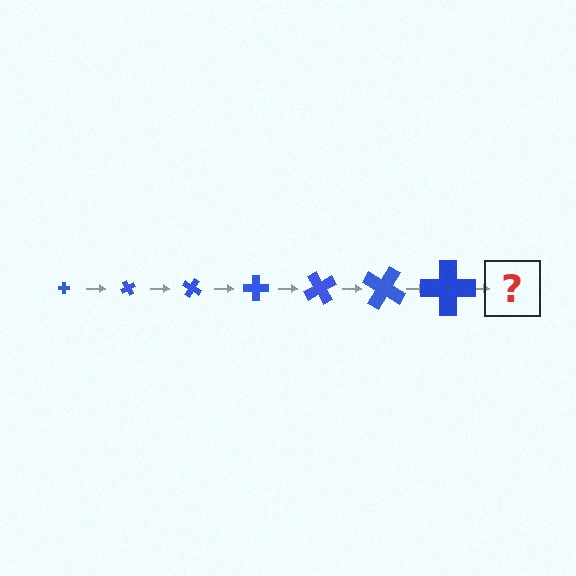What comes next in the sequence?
The next element should be a cross, larger than the previous one and rotated 420 degrees from the start.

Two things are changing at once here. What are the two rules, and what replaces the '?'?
The two rules are that the cross grows larger each step and it rotates 60 degrees each step. The '?' should be a cross, larger than the previous one and rotated 420 degrees from the start.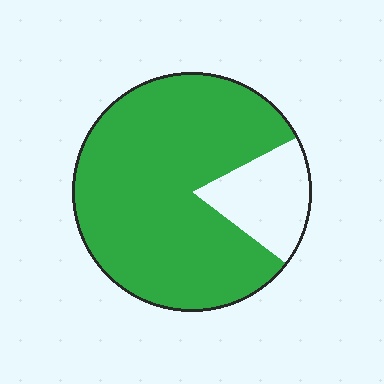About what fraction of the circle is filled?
About five sixths (5/6).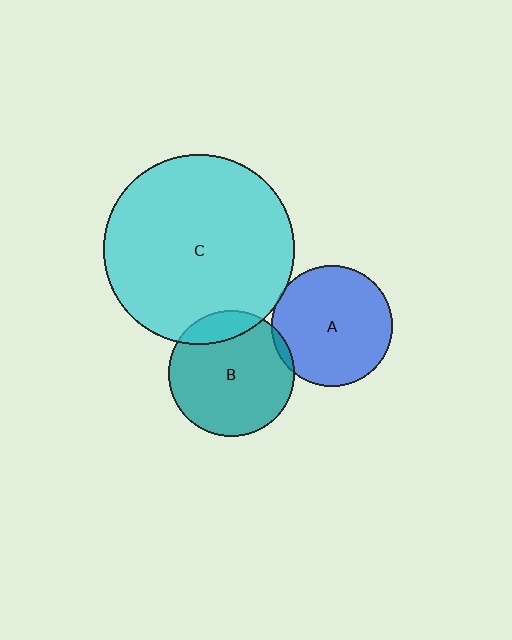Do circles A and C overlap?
Yes.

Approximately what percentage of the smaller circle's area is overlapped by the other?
Approximately 5%.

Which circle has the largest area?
Circle C (cyan).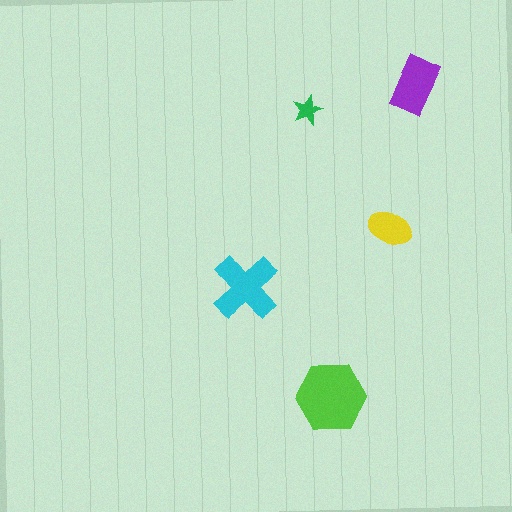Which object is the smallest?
The green star.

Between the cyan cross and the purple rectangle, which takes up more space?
The cyan cross.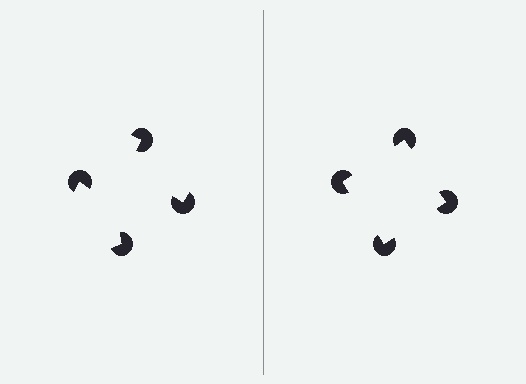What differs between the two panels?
The pac-man discs are positioned identically on both sides; only the wedge orientations differ. On the right they align to a square; on the left they are misaligned.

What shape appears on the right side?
An illusory square.